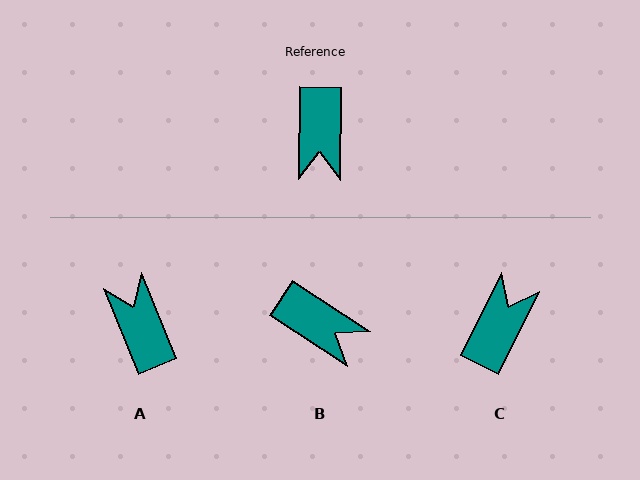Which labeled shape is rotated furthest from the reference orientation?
A, about 157 degrees away.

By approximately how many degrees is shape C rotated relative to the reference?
Approximately 155 degrees counter-clockwise.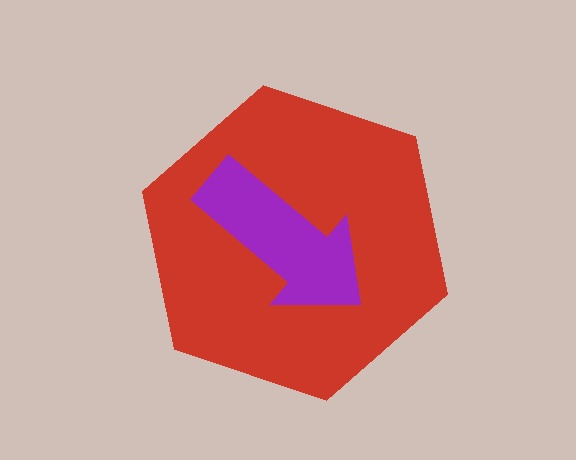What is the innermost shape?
The purple arrow.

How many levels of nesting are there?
2.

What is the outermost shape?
The red hexagon.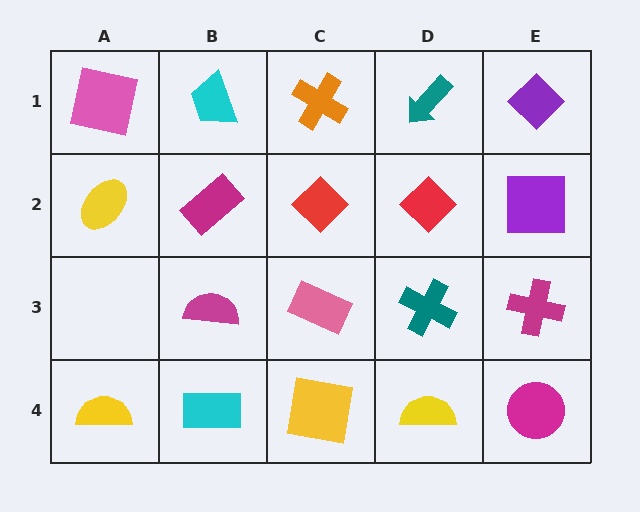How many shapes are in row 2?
5 shapes.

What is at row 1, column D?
A teal arrow.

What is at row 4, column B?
A cyan rectangle.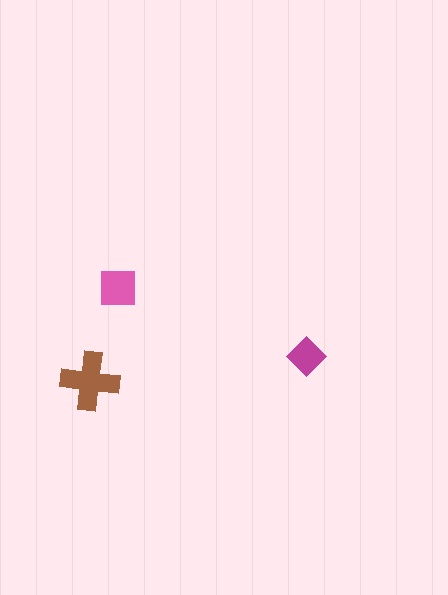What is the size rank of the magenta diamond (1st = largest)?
3rd.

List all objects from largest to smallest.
The brown cross, the pink square, the magenta diamond.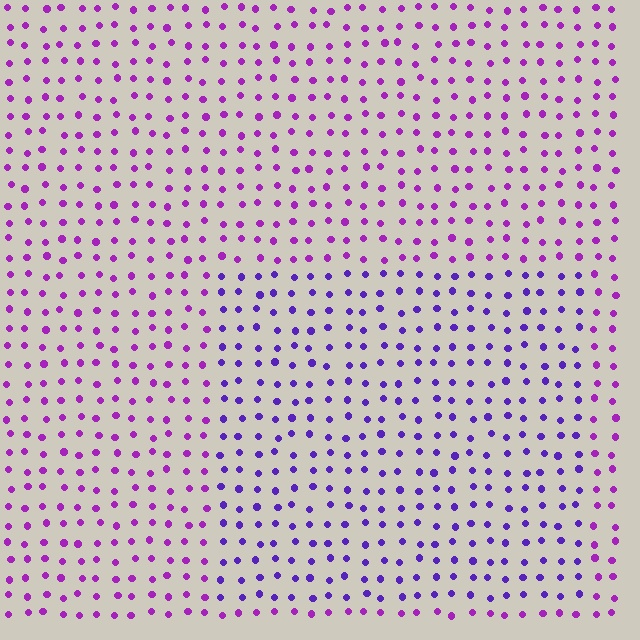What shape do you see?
I see a rectangle.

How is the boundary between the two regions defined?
The boundary is defined purely by a slight shift in hue (about 31 degrees). Spacing, size, and orientation are identical on both sides.